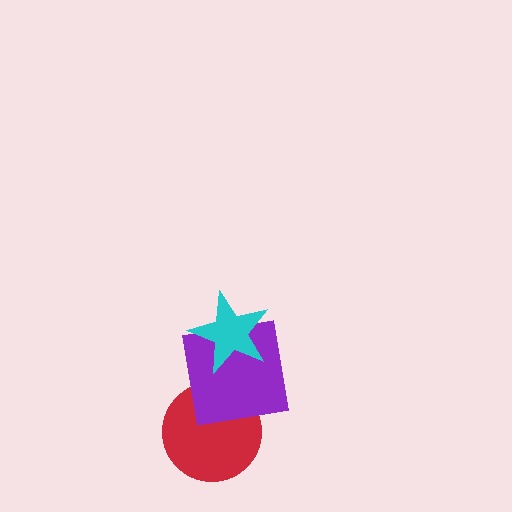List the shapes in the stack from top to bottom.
From top to bottom: the cyan star, the purple square, the red circle.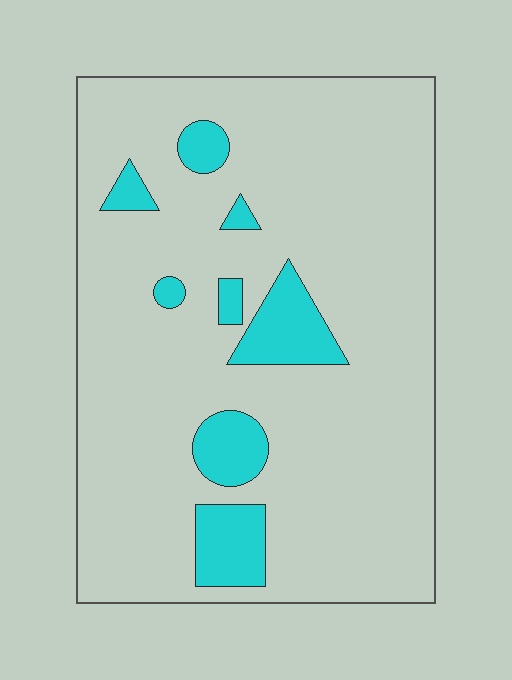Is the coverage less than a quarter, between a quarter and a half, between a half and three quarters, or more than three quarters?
Less than a quarter.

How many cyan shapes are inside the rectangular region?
8.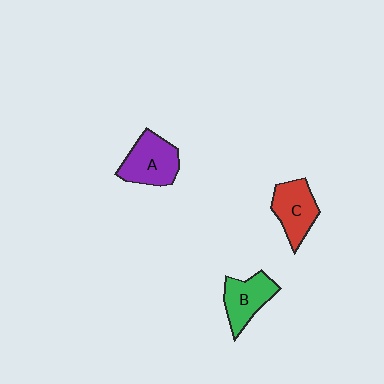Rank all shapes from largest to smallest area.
From largest to smallest: A (purple), C (red), B (green).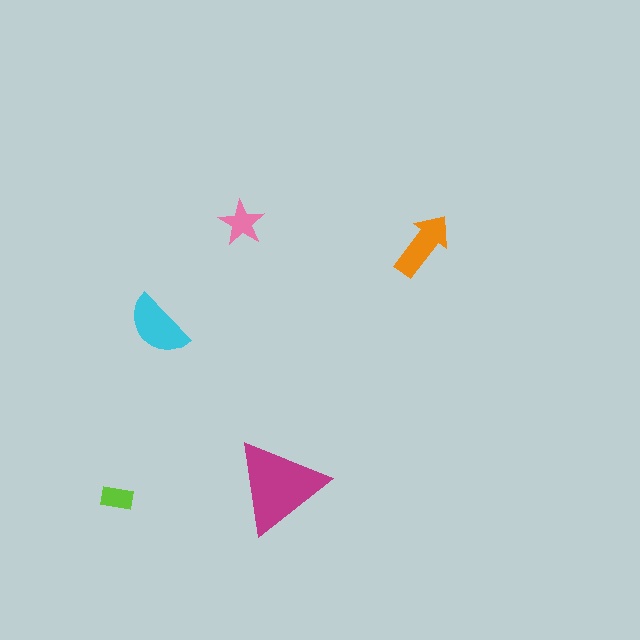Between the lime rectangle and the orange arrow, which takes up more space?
The orange arrow.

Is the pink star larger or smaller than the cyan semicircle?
Smaller.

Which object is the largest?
The magenta triangle.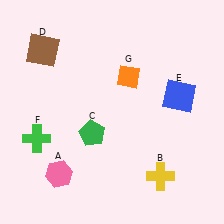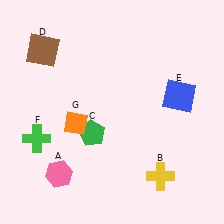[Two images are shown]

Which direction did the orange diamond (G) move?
The orange diamond (G) moved left.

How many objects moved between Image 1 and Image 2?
1 object moved between the two images.